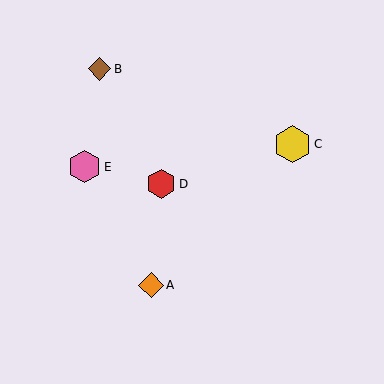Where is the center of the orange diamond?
The center of the orange diamond is at (151, 285).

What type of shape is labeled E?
Shape E is a pink hexagon.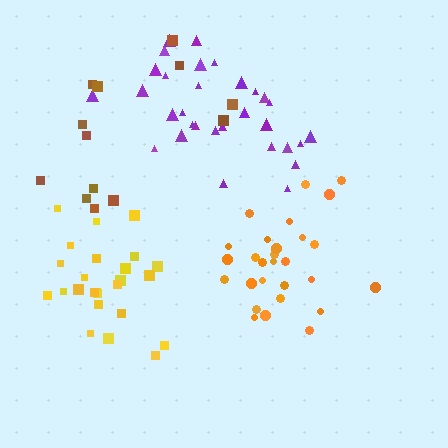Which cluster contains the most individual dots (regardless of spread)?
Purple (31).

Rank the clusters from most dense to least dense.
yellow, orange, purple, brown.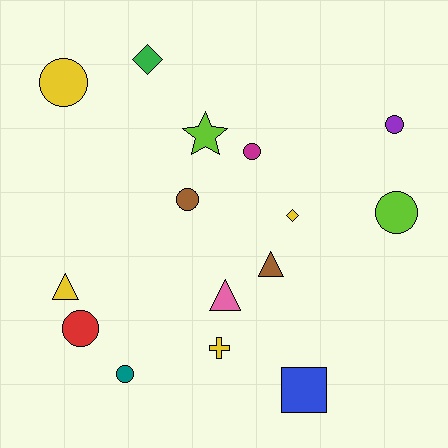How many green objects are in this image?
There is 1 green object.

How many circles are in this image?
There are 7 circles.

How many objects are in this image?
There are 15 objects.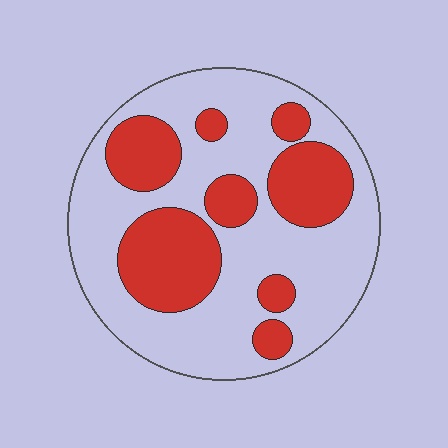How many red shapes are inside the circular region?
8.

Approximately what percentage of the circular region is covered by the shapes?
Approximately 35%.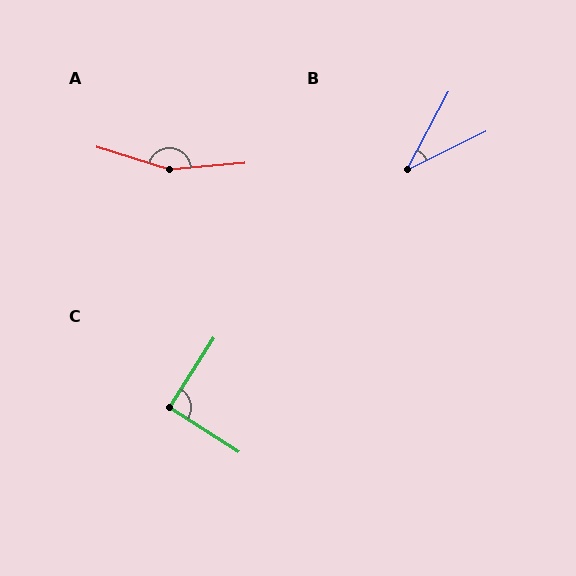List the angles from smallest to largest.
B (36°), C (90°), A (158°).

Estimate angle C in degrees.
Approximately 90 degrees.